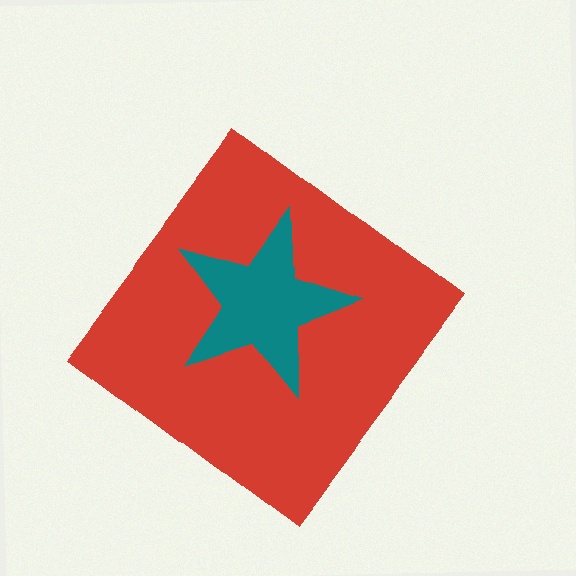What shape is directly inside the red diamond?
The teal star.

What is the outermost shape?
The red diamond.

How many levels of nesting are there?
2.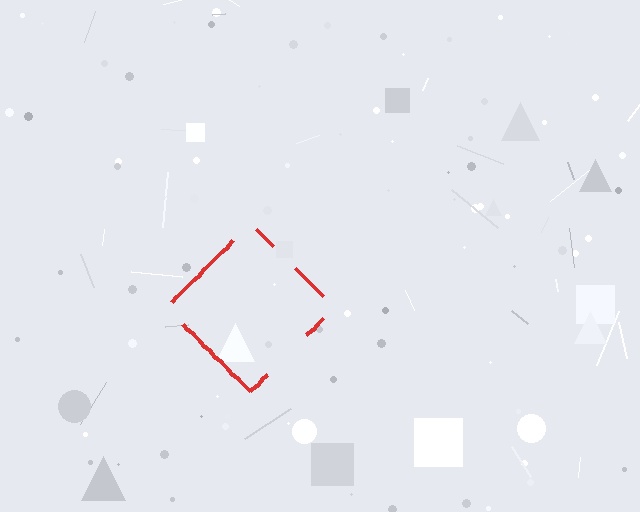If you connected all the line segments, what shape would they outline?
They would outline a diamond.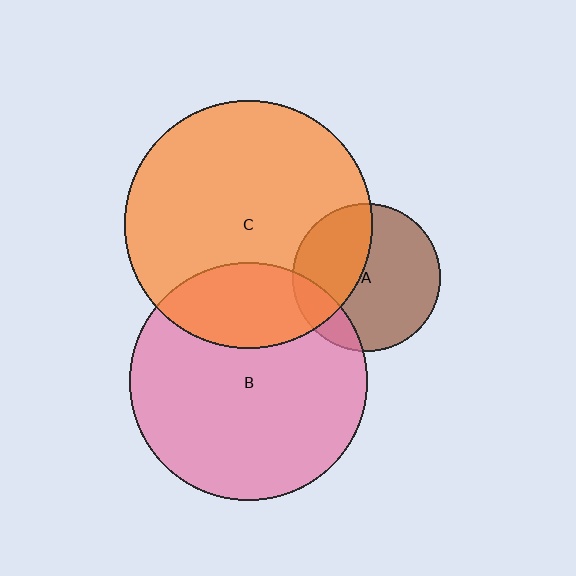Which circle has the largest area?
Circle C (orange).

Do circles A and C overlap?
Yes.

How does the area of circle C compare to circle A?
Approximately 2.8 times.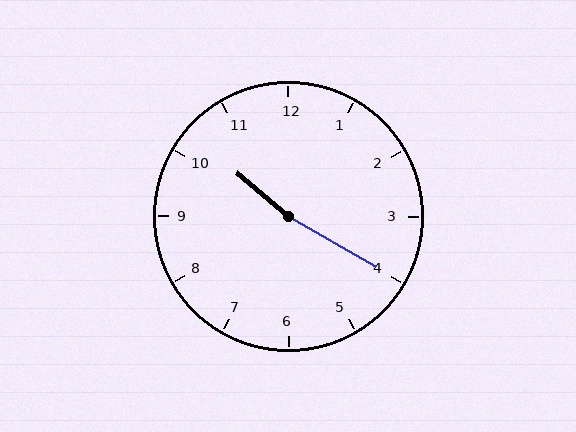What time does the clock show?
10:20.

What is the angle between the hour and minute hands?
Approximately 170 degrees.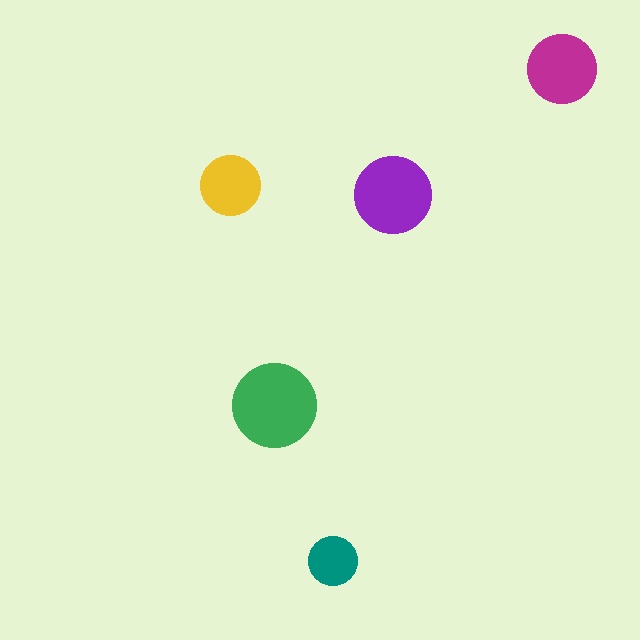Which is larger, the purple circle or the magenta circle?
The purple one.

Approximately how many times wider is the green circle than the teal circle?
About 1.5 times wider.